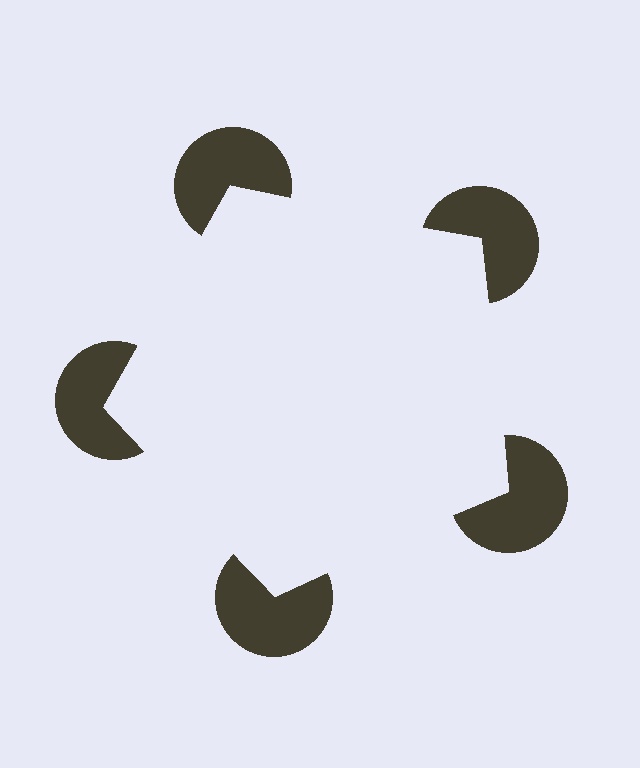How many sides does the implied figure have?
5 sides.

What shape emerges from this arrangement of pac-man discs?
An illusory pentagon — its edges are inferred from the aligned wedge cuts in the pac-man discs, not physically drawn.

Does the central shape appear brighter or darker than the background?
It typically appears slightly brighter than the background, even though no actual brightness change is drawn.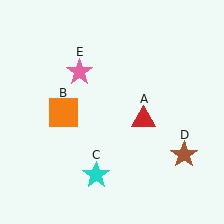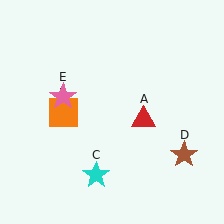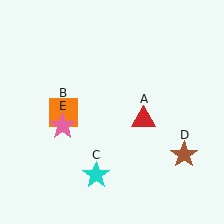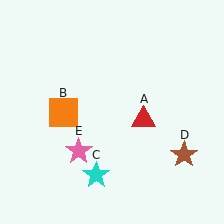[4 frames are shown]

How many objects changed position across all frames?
1 object changed position: pink star (object E).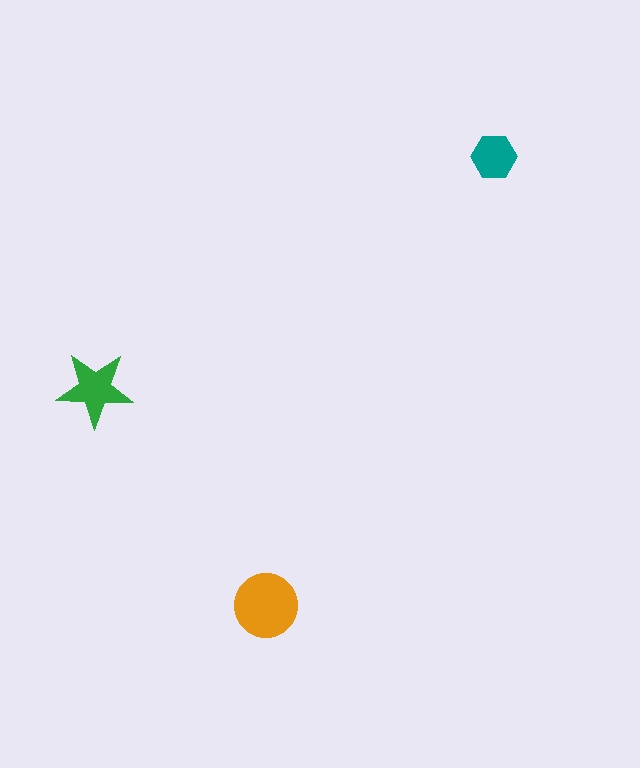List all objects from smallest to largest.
The teal hexagon, the green star, the orange circle.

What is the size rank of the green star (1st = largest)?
2nd.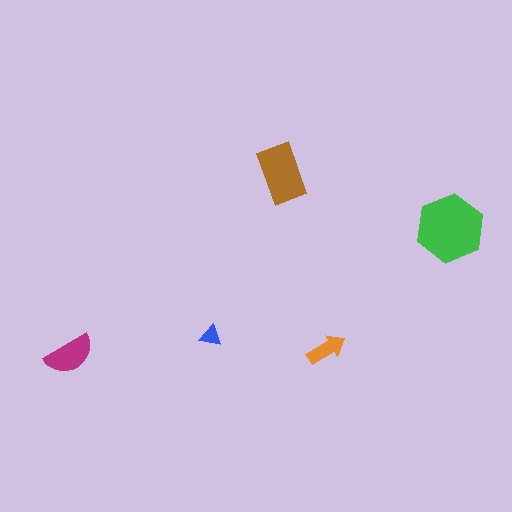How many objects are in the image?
There are 5 objects in the image.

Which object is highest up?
The brown rectangle is topmost.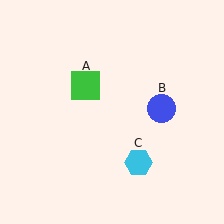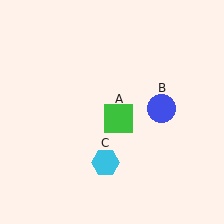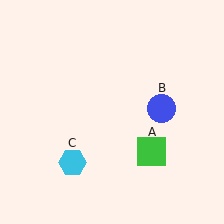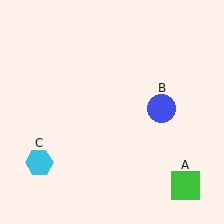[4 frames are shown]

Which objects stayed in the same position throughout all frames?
Blue circle (object B) remained stationary.